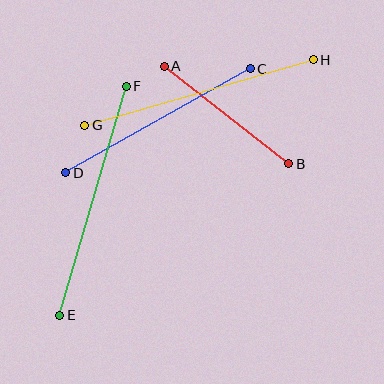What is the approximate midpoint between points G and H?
The midpoint is at approximately (199, 93) pixels.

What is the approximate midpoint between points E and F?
The midpoint is at approximately (93, 201) pixels.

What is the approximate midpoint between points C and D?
The midpoint is at approximately (158, 121) pixels.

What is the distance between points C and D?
The distance is approximately 212 pixels.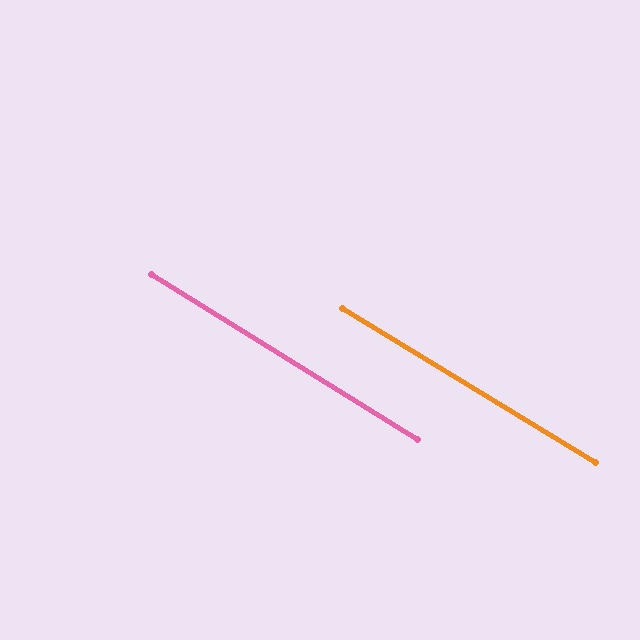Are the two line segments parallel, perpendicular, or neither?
Parallel — their directions differ by only 0.3°.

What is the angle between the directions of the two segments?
Approximately 0 degrees.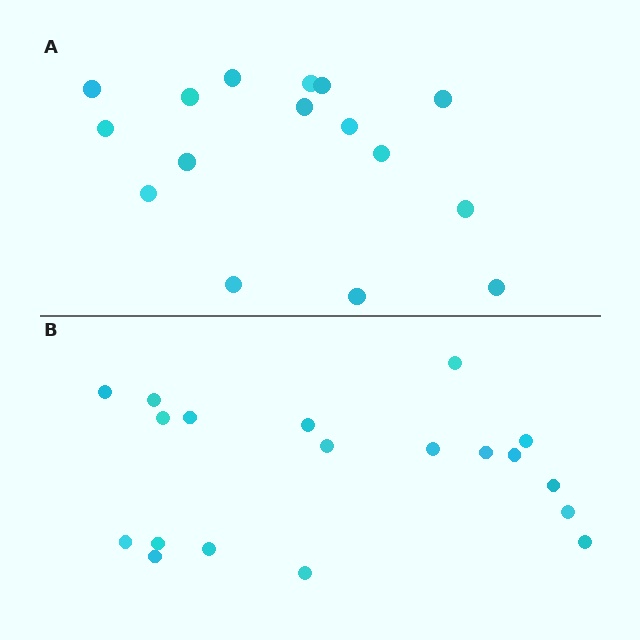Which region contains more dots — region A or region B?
Region B (the bottom region) has more dots.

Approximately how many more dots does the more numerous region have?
Region B has just a few more — roughly 2 or 3 more dots than region A.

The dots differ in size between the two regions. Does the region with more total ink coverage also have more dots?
No. Region A has more total ink coverage because its dots are larger, but region B actually contains more individual dots. Total area can be misleading — the number of items is what matters here.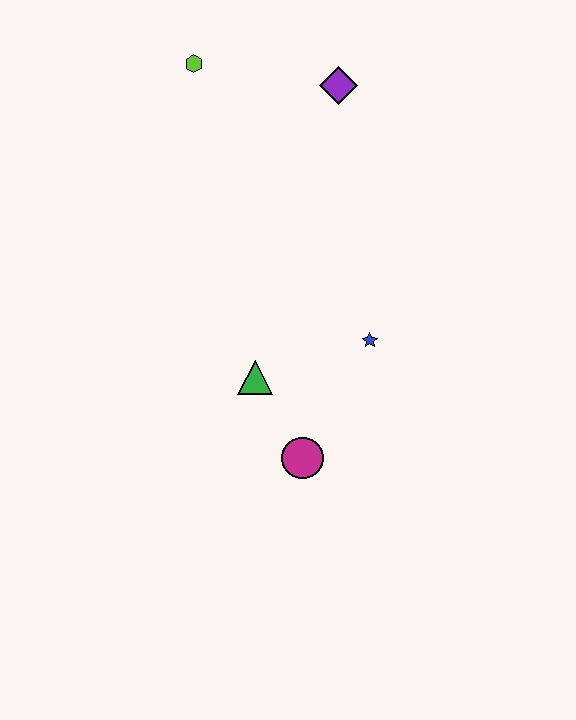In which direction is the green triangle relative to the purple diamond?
The green triangle is below the purple diamond.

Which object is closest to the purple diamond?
The lime hexagon is closest to the purple diamond.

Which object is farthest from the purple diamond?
The magenta circle is farthest from the purple diamond.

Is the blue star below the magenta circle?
No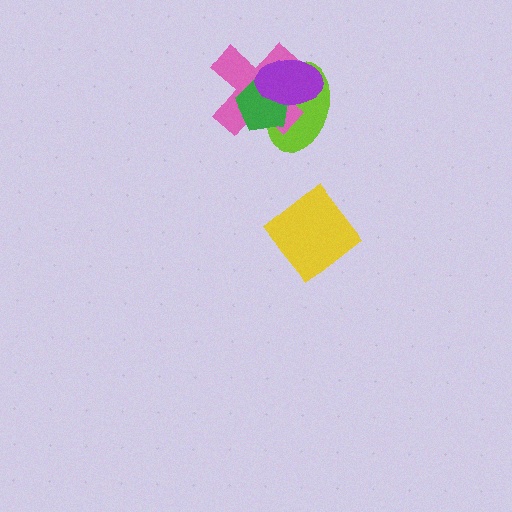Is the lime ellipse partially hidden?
Yes, it is partially covered by another shape.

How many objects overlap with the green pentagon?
3 objects overlap with the green pentagon.